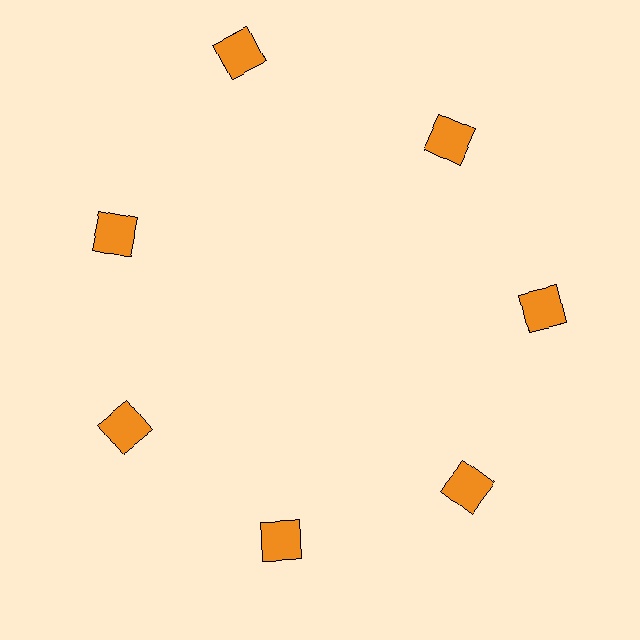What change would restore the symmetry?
The symmetry would be restored by moving it inward, back onto the ring so that all 7 squares sit at equal angles and equal distance from the center.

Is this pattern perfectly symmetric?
No. The 7 orange squares are arranged in a ring, but one element near the 12 o'clock position is pushed outward from the center, breaking the 7-fold rotational symmetry.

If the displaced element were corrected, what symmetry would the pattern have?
It would have 7-fold rotational symmetry — the pattern would map onto itself every 51 degrees.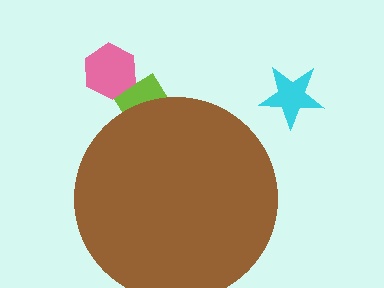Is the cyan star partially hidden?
No, the cyan star is fully visible.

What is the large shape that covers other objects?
A brown circle.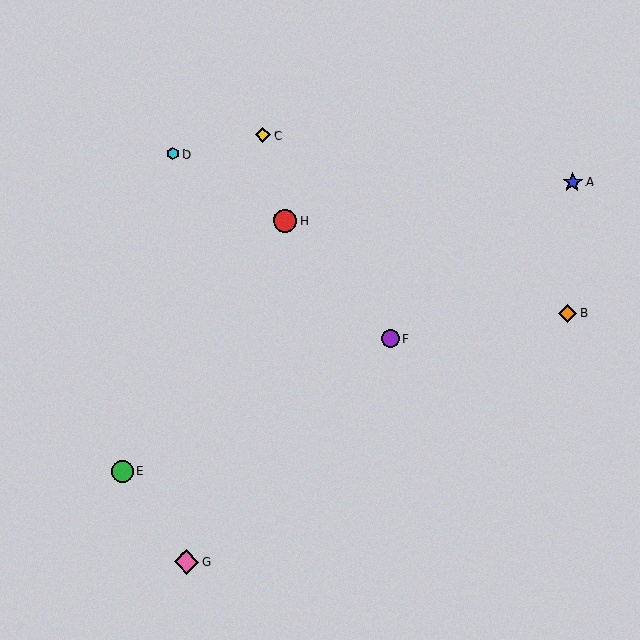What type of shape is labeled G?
Shape G is a pink diamond.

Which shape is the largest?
The pink diamond (labeled G) is the largest.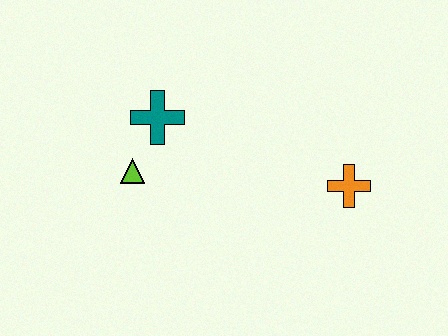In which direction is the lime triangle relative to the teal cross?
The lime triangle is below the teal cross.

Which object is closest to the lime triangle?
The teal cross is closest to the lime triangle.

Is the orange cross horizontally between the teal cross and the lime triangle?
No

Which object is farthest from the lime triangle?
The orange cross is farthest from the lime triangle.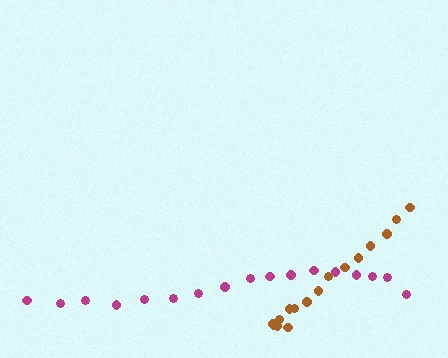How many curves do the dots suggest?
There are 2 distinct paths.